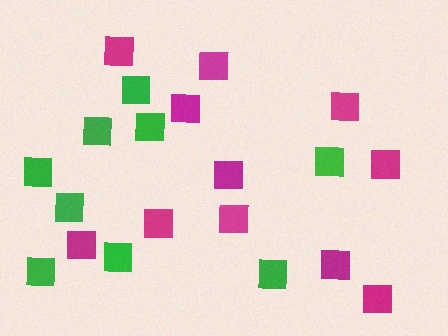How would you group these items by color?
There are 2 groups: one group of green squares (9) and one group of magenta squares (11).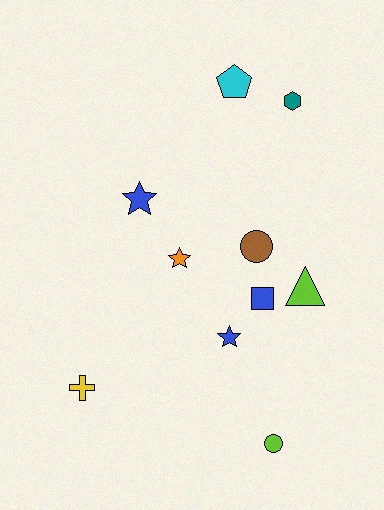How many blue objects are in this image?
There are 3 blue objects.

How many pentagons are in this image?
There is 1 pentagon.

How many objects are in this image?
There are 10 objects.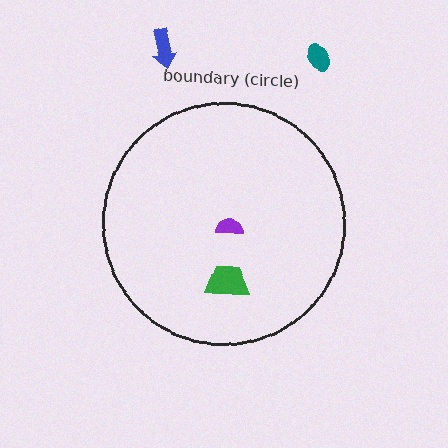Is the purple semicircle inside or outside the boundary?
Inside.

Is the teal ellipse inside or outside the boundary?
Outside.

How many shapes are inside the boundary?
2 inside, 2 outside.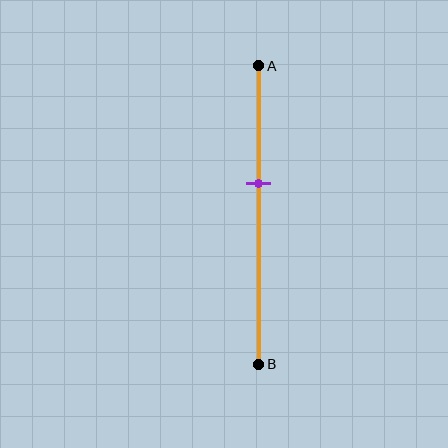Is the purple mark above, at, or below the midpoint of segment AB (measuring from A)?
The purple mark is above the midpoint of segment AB.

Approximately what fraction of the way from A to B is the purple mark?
The purple mark is approximately 40% of the way from A to B.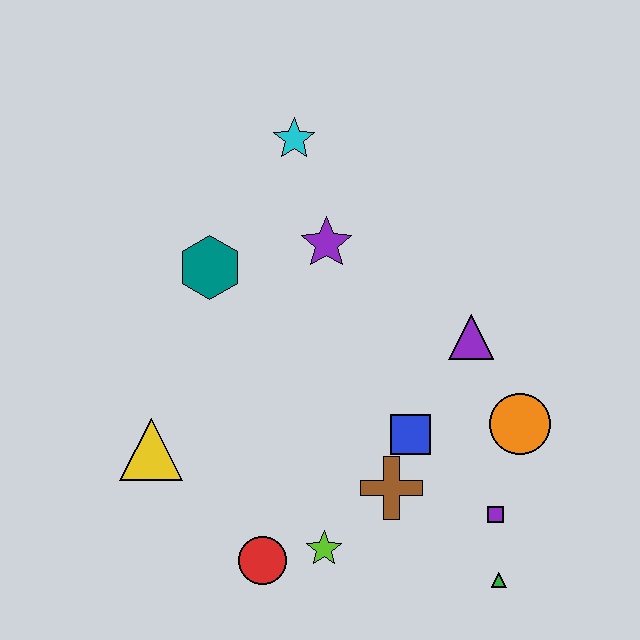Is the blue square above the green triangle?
Yes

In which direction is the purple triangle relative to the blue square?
The purple triangle is above the blue square.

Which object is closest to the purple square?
The green triangle is closest to the purple square.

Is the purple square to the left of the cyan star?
No